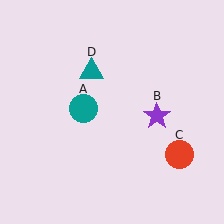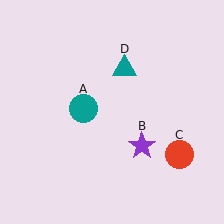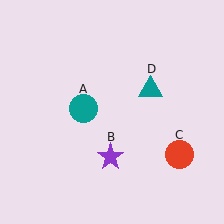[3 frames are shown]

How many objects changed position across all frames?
2 objects changed position: purple star (object B), teal triangle (object D).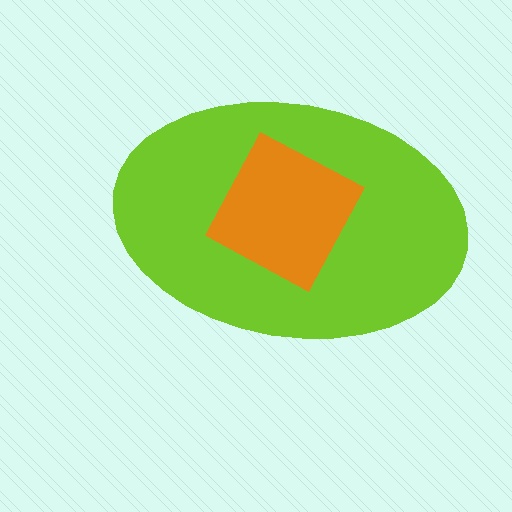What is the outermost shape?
The lime ellipse.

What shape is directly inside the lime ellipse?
The orange square.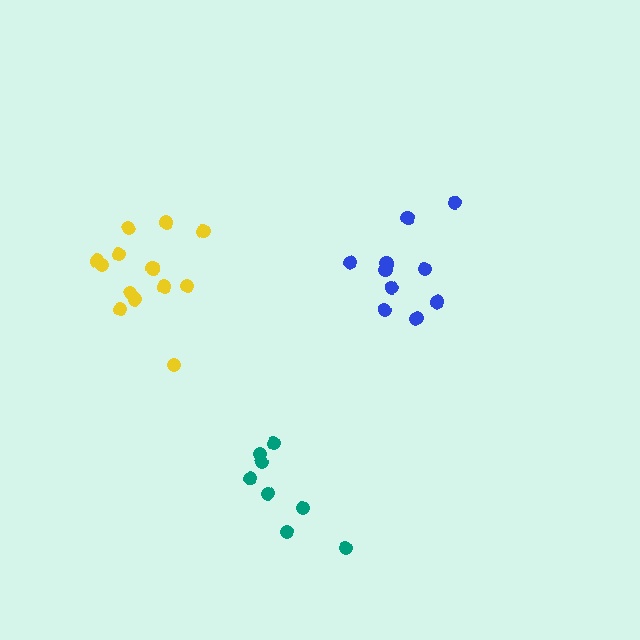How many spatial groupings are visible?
There are 3 spatial groupings.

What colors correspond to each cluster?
The clusters are colored: teal, blue, yellow.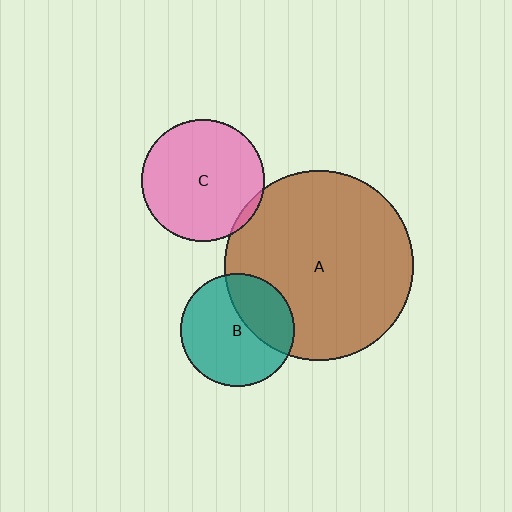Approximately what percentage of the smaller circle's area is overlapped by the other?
Approximately 5%.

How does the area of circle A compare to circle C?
Approximately 2.4 times.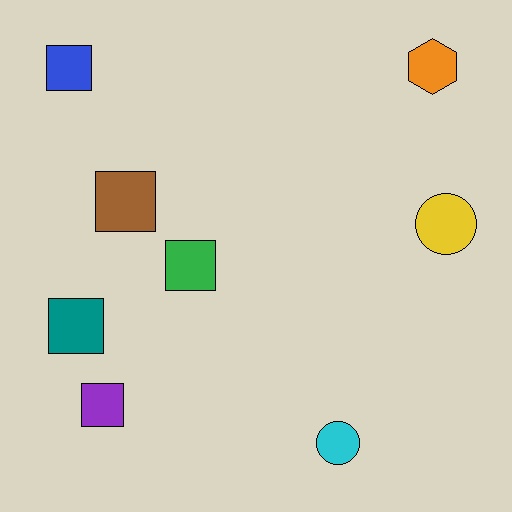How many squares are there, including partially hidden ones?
There are 5 squares.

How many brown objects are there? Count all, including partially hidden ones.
There is 1 brown object.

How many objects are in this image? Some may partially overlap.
There are 8 objects.